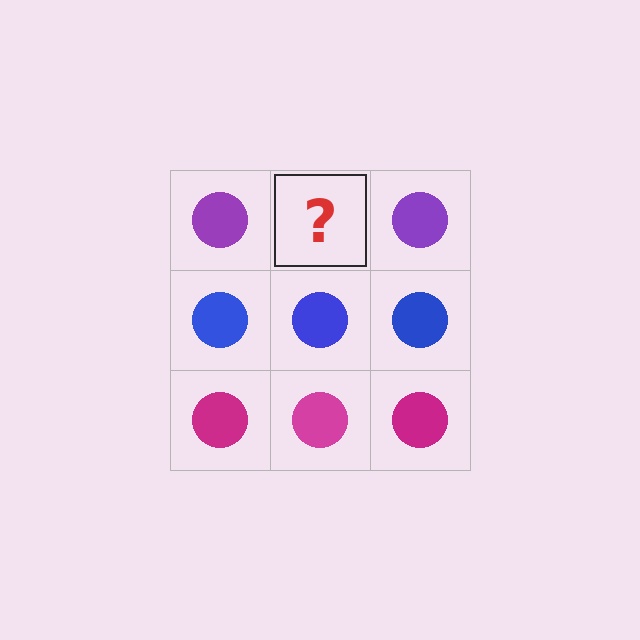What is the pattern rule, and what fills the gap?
The rule is that each row has a consistent color. The gap should be filled with a purple circle.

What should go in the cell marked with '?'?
The missing cell should contain a purple circle.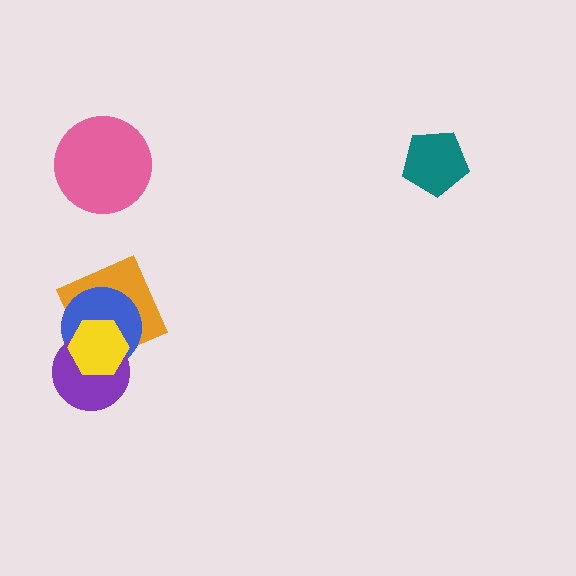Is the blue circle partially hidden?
Yes, it is partially covered by another shape.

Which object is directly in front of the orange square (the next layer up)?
The blue circle is directly in front of the orange square.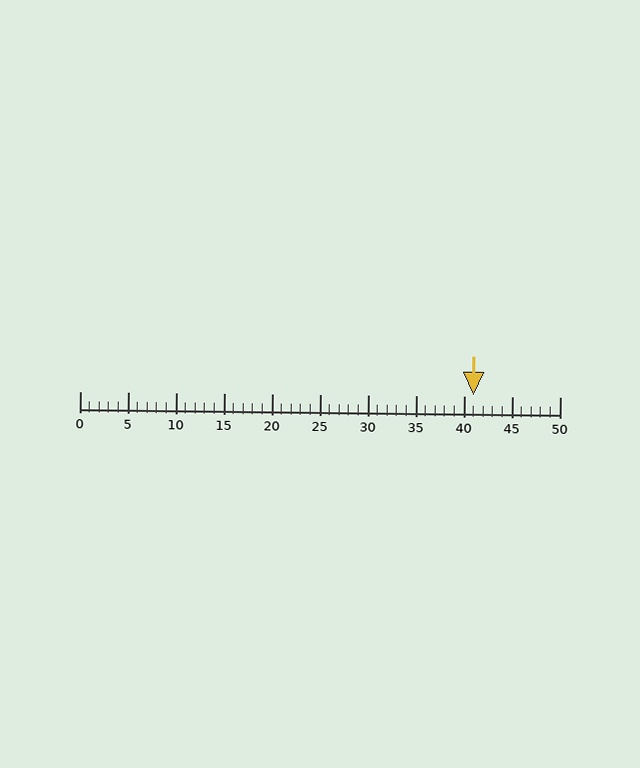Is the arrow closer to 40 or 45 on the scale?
The arrow is closer to 40.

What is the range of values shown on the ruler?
The ruler shows values from 0 to 50.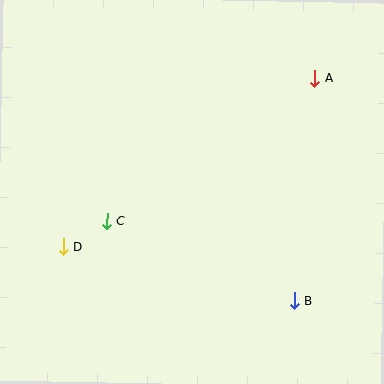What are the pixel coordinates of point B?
Point B is at (294, 301).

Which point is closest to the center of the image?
Point C at (107, 221) is closest to the center.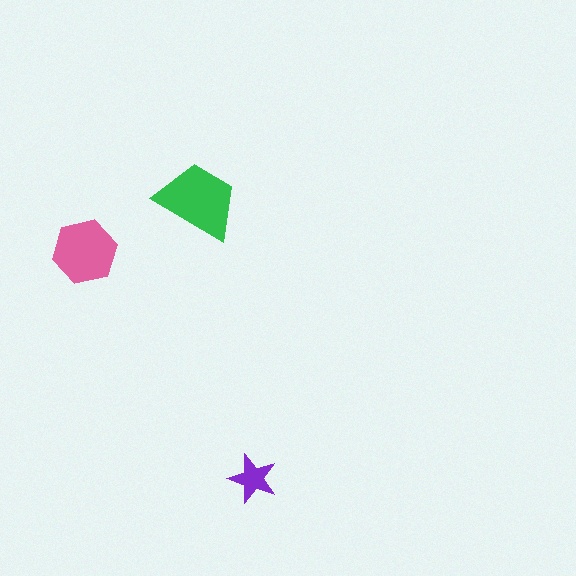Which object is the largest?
The green trapezoid.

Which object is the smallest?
The purple star.